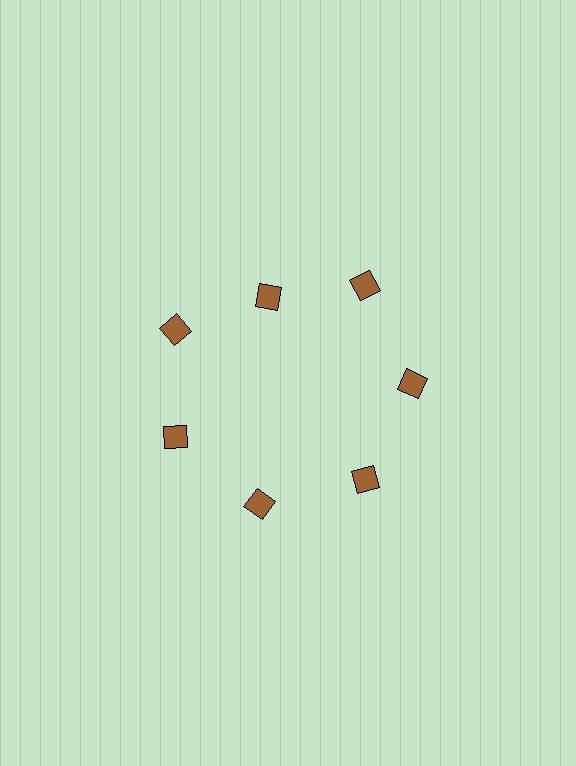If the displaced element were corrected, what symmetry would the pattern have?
It would have 7-fold rotational symmetry — the pattern would map onto itself every 51 degrees.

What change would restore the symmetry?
The symmetry would be restored by moving it outward, back onto the ring so that all 7 diamonds sit at equal angles and equal distance from the center.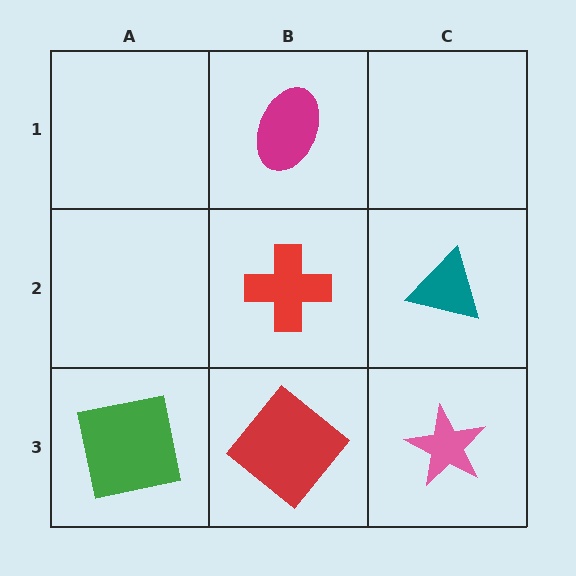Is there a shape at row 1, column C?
No, that cell is empty.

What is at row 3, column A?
A green square.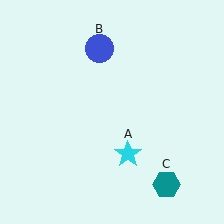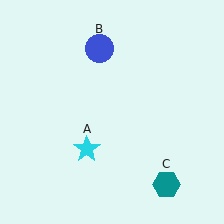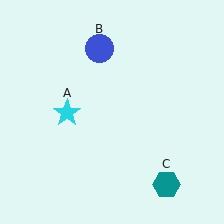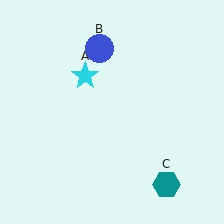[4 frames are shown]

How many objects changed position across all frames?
1 object changed position: cyan star (object A).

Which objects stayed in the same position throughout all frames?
Blue circle (object B) and teal hexagon (object C) remained stationary.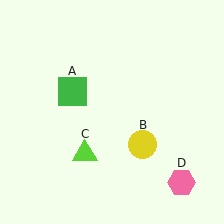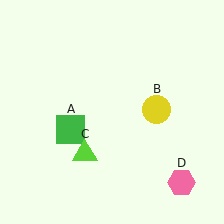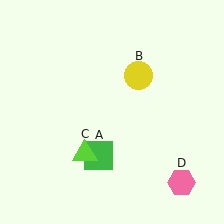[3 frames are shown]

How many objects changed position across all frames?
2 objects changed position: green square (object A), yellow circle (object B).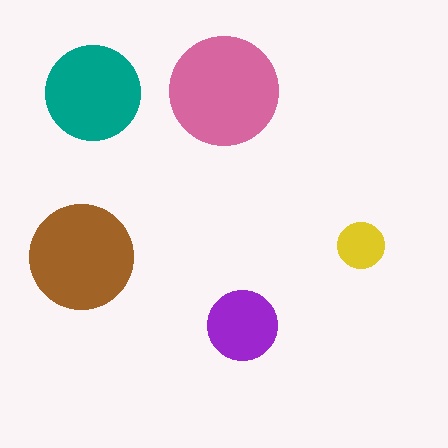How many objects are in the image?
There are 5 objects in the image.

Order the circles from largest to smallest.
the pink one, the brown one, the teal one, the purple one, the yellow one.